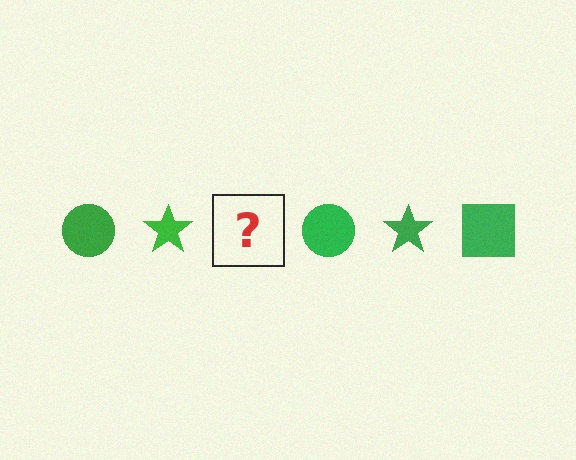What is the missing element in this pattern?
The missing element is a green square.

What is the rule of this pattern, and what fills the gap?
The rule is that the pattern cycles through circle, star, square shapes in green. The gap should be filled with a green square.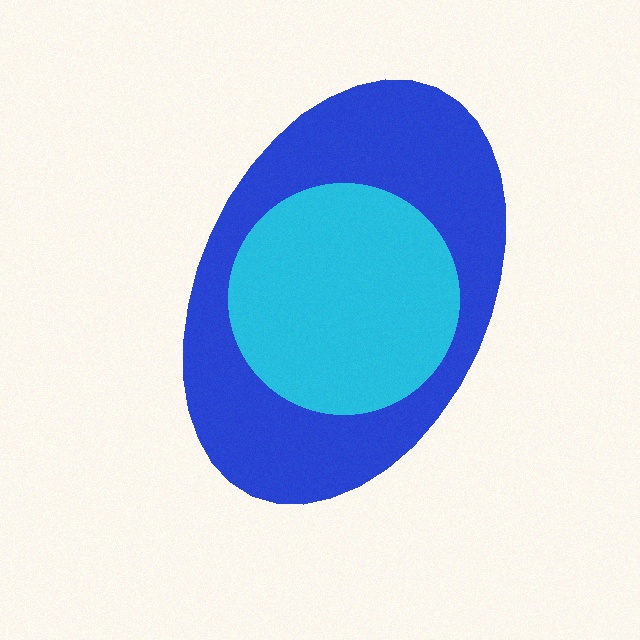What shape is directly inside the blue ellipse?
The cyan circle.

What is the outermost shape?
The blue ellipse.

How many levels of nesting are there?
2.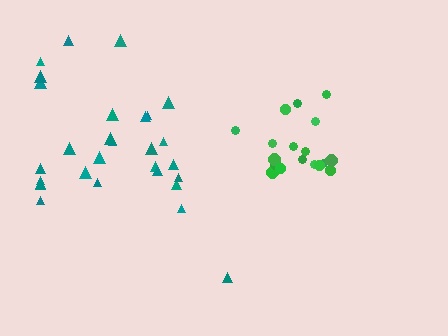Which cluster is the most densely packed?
Green.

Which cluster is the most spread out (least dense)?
Teal.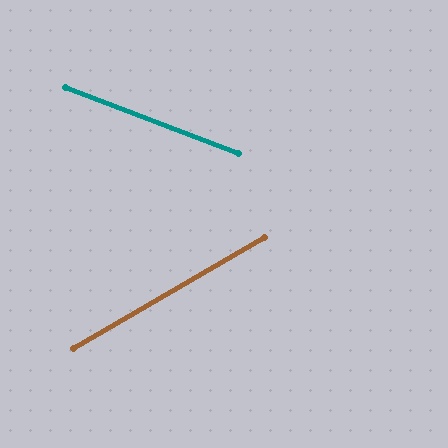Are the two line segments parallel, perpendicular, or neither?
Neither parallel nor perpendicular — they differ by about 51°.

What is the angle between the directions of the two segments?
Approximately 51 degrees.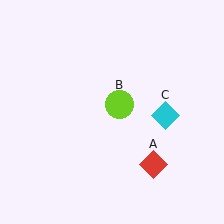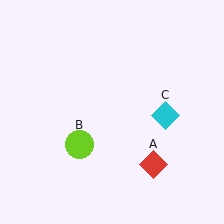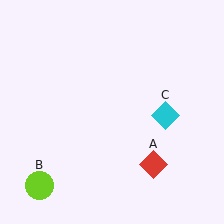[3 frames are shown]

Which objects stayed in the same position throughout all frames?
Red diamond (object A) and cyan diamond (object C) remained stationary.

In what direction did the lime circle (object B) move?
The lime circle (object B) moved down and to the left.